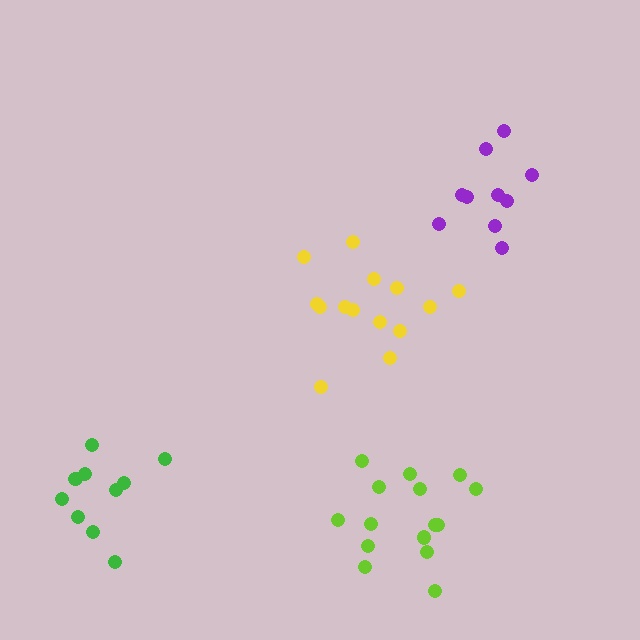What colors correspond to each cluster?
The clusters are colored: yellow, purple, lime, green.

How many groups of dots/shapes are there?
There are 4 groups.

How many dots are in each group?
Group 1: 14 dots, Group 2: 10 dots, Group 3: 15 dots, Group 4: 10 dots (49 total).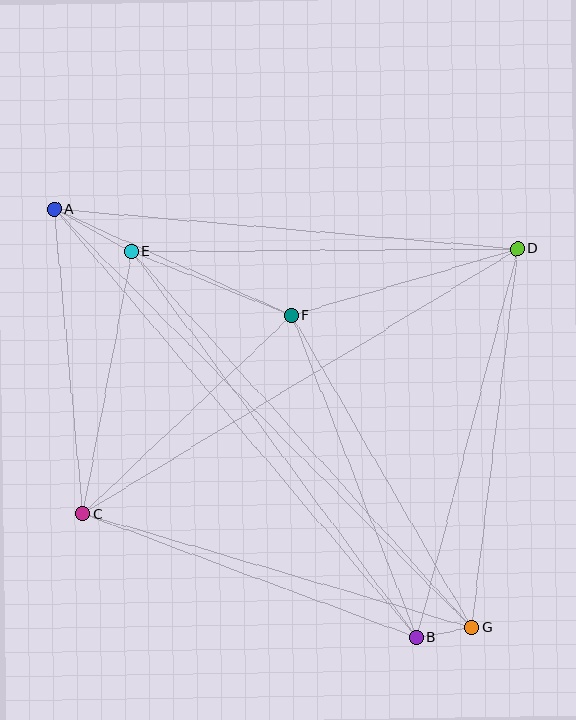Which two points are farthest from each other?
Points A and G are farthest from each other.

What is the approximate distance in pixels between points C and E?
The distance between C and E is approximately 267 pixels.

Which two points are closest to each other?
Points B and G are closest to each other.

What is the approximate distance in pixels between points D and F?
The distance between D and F is approximately 235 pixels.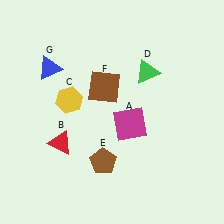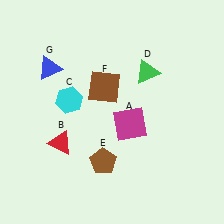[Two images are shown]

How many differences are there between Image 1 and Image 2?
There is 1 difference between the two images.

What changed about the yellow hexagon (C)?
In Image 1, C is yellow. In Image 2, it changed to cyan.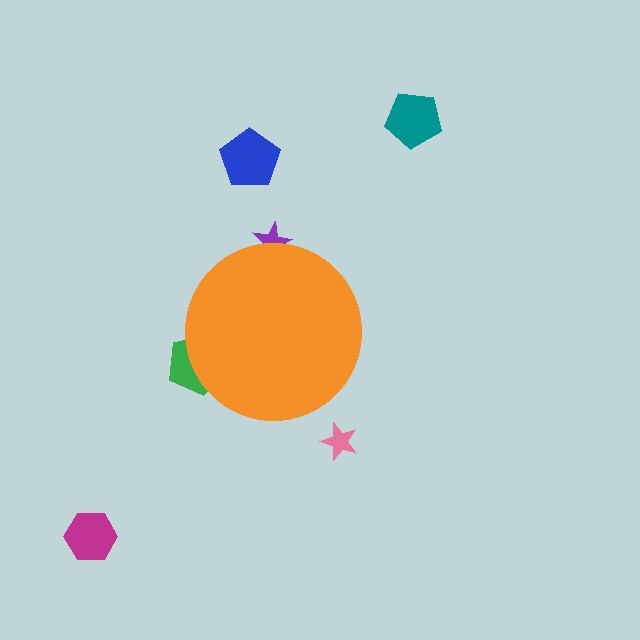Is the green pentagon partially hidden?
Yes, the green pentagon is partially hidden behind the orange circle.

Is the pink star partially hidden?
No, the pink star is fully visible.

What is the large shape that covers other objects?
An orange circle.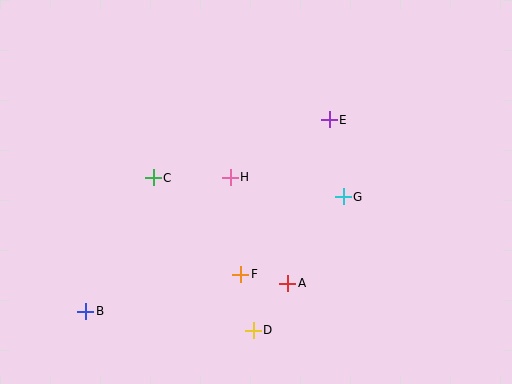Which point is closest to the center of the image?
Point H at (230, 177) is closest to the center.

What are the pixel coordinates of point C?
Point C is at (153, 178).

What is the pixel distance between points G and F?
The distance between G and F is 129 pixels.